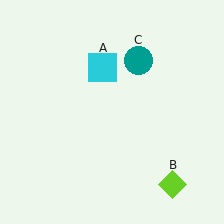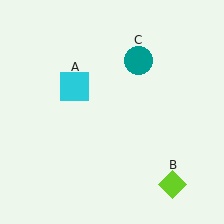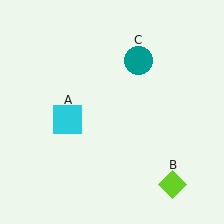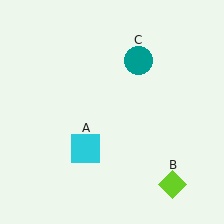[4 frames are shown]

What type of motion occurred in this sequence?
The cyan square (object A) rotated counterclockwise around the center of the scene.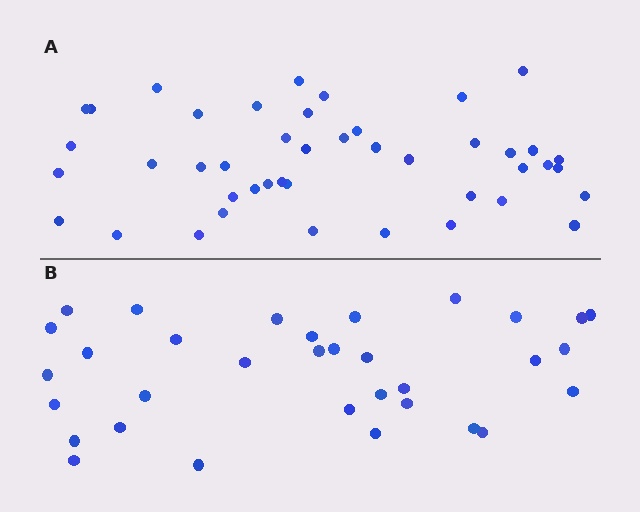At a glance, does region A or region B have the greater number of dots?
Region A (the top region) has more dots.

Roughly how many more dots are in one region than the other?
Region A has roughly 12 or so more dots than region B.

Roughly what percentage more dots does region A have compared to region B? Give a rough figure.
About 35% more.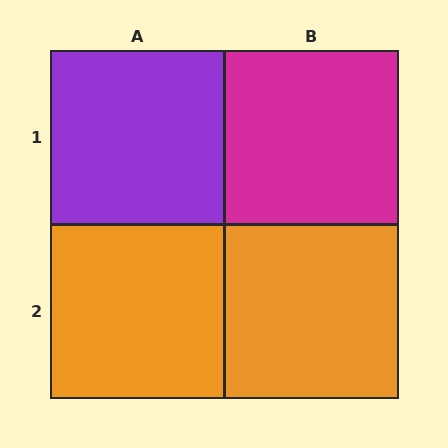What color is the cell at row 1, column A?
Purple.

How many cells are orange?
2 cells are orange.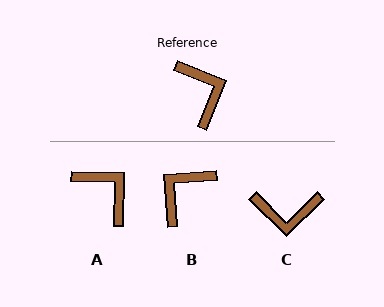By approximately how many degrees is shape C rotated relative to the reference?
Approximately 113 degrees clockwise.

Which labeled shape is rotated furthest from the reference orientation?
B, about 116 degrees away.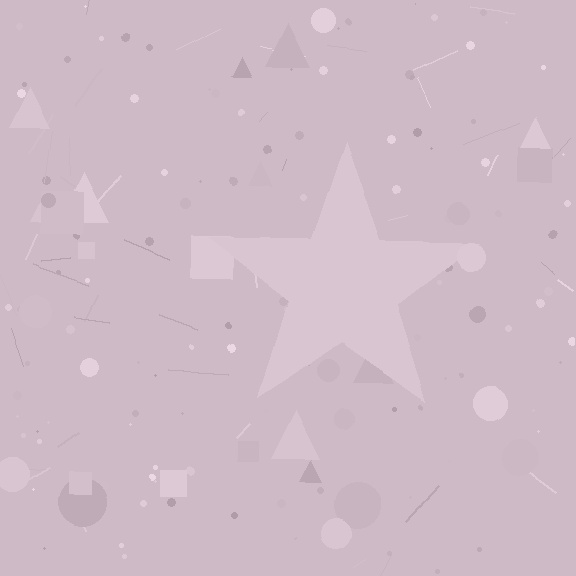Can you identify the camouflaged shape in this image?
The camouflaged shape is a star.